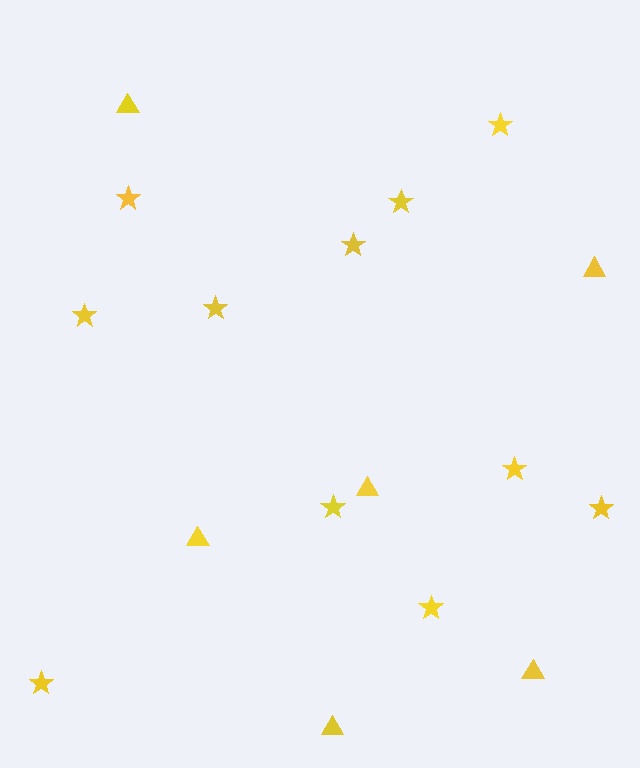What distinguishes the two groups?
There are 2 groups: one group of stars (11) and one group of triangles (6).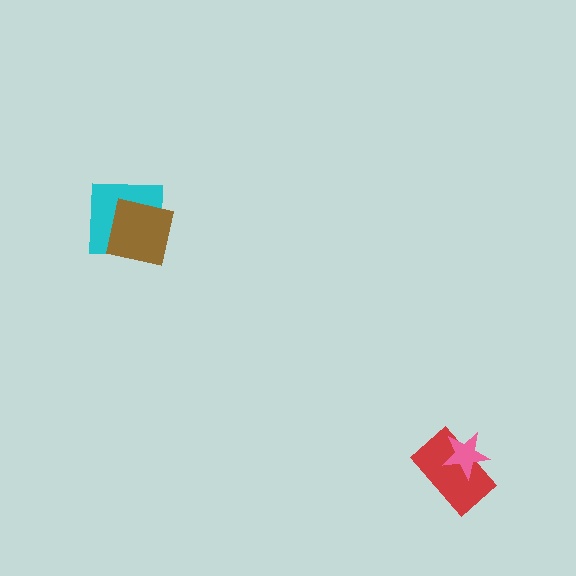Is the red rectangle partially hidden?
Yes, it is partially covered by another shape.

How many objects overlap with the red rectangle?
1 object overlaps with the red rectangle.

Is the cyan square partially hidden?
Yes, it is partially covered by another shape.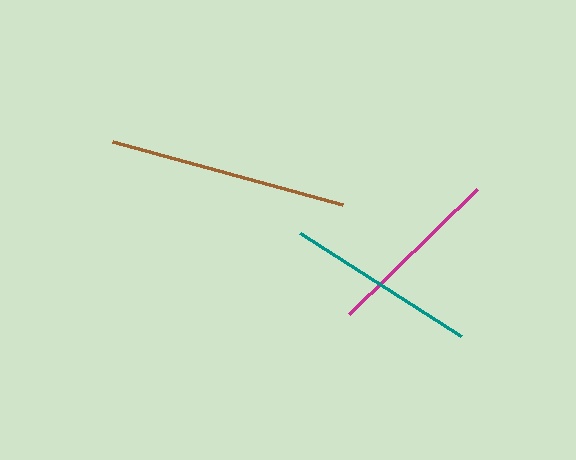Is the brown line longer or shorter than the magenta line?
The brown line is longer than the magenta line.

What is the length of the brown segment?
The brown segment is approximately 239 pixels long.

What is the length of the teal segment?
The teal segment is approximately 191 pixels long.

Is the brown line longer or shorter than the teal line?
The brown line is longer than the teal line.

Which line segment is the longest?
The brown line is the longest at approximately 239 pixels.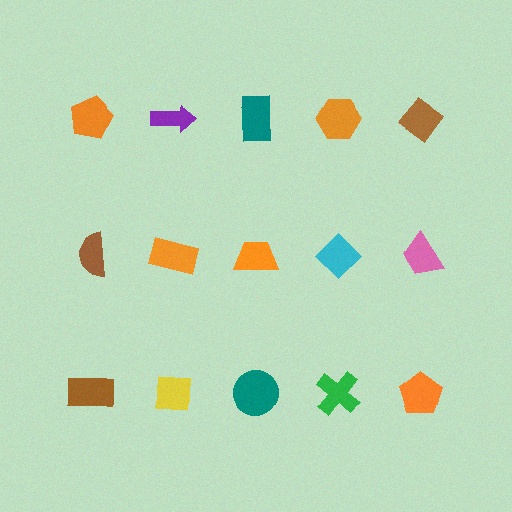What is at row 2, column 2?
An orange rectangle.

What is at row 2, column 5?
A pink trapezoid.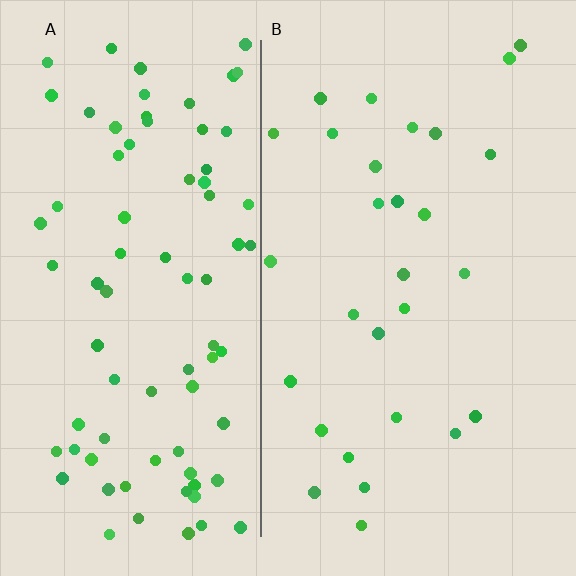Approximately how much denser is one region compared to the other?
Approximately 2.8× — region A over region B.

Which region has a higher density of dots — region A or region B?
A (the left).